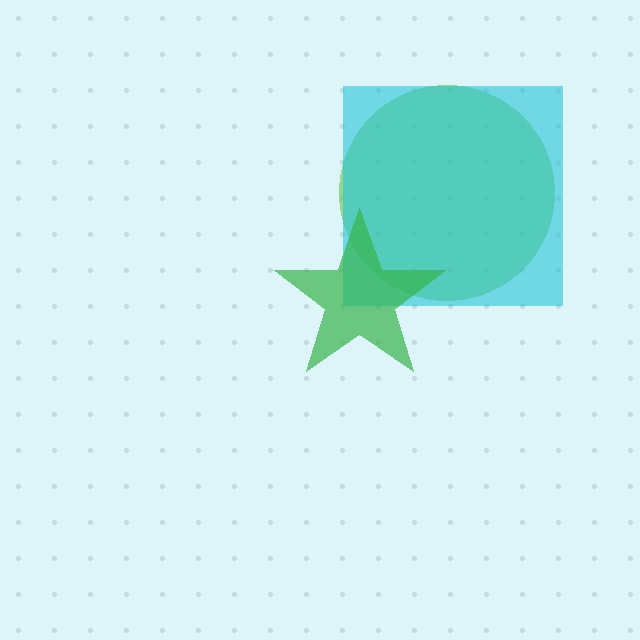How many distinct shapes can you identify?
There are 3 distinct shapes: a lime circle, a cyan square, a green star.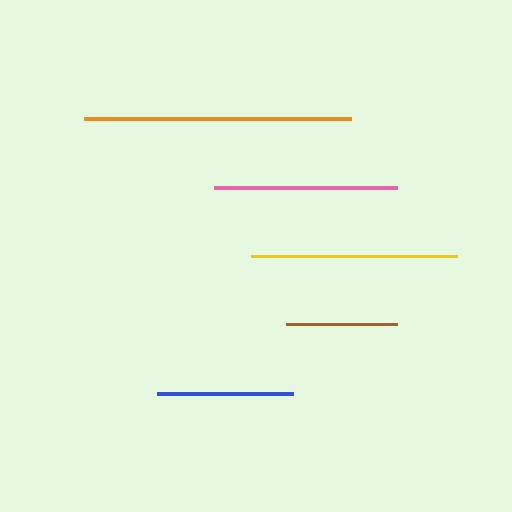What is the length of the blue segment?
The blue segment is approximately 137 pixels long.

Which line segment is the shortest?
The brown line is the shortest at approximately 111 pixels.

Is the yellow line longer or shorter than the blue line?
The yellow line is longer than the blue line.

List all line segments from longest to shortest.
From longest to shortest: orange, yellow, pink, blue, brown.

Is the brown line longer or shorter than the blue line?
The blue line is longer than the brown line.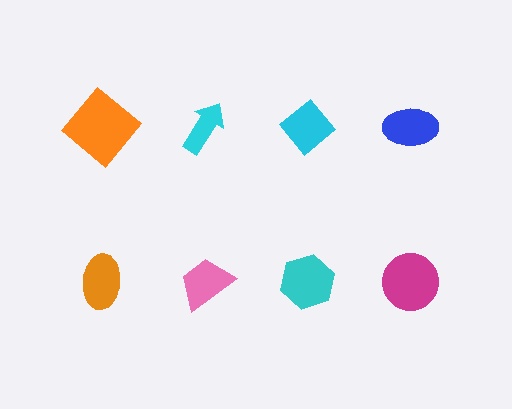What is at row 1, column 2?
A cyan arrow.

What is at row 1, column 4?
A blue ellipse.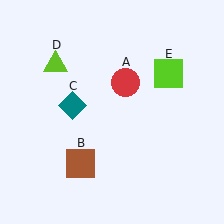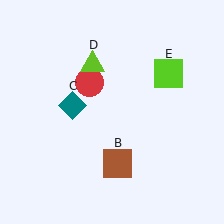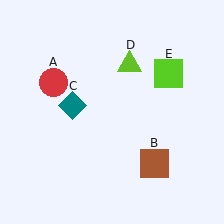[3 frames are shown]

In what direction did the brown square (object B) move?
The brown square (object B) moved right.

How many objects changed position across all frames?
3 objects changed position: red circle (object A), brown square (object B), lime triangle (object D).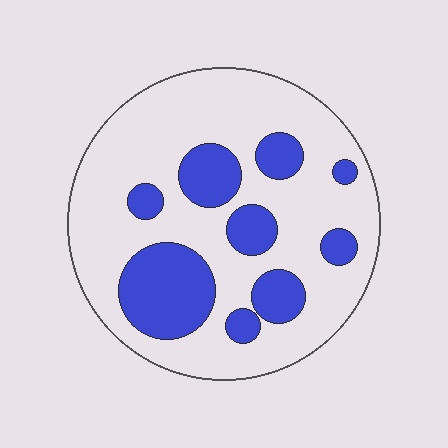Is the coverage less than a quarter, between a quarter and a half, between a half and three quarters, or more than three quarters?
Between a quarter and a half.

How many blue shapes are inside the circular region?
9.